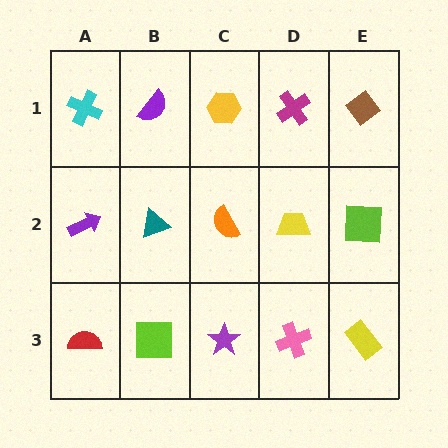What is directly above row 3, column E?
A lime square.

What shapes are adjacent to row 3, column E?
A lime square (row 2, column E), a pink cross (row 3, column D).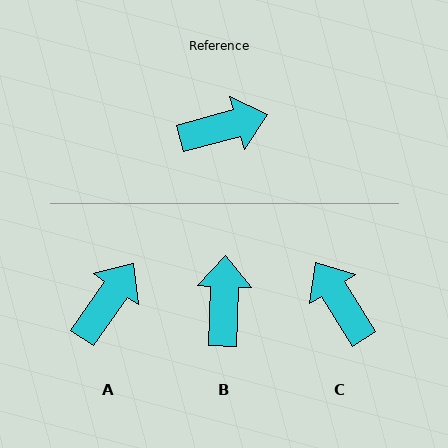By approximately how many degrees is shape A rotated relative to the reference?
Approximately 40 degrees counter-clockwise.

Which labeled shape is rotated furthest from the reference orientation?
C, about 107 degrees away.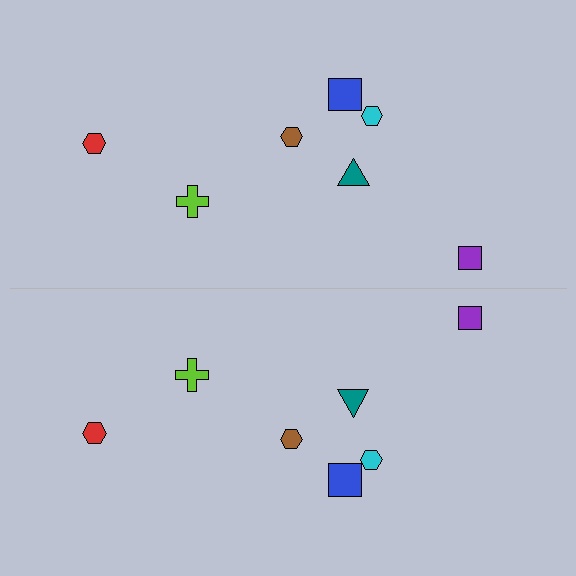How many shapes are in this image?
There are 14 shapes in this image.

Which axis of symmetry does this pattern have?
The pattern has a horizontal axis of symmetry running through the center of the image.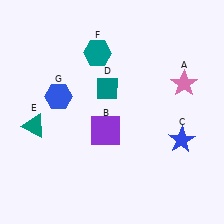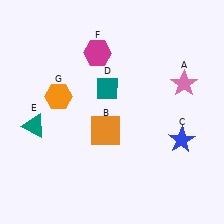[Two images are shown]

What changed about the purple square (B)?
In Image 1, B is purple. In Image 2, it changed to orange.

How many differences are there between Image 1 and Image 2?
There are 3 differences between the two images.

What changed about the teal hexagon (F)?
In Image 1, F is teal. In Image 2, it changed to magenta.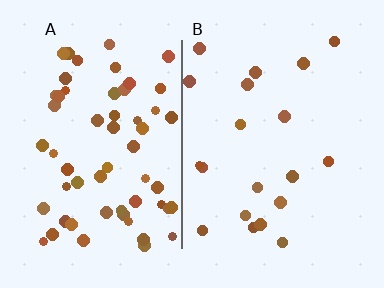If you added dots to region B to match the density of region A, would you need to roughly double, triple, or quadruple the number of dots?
Approximately triple.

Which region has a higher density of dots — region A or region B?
A (the left).